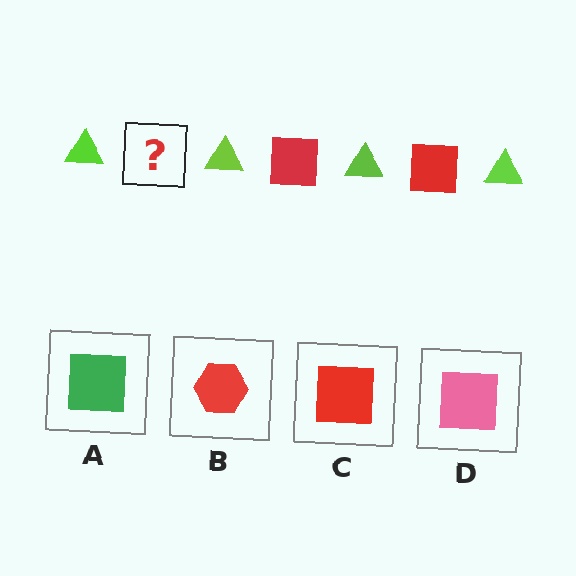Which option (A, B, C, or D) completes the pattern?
C.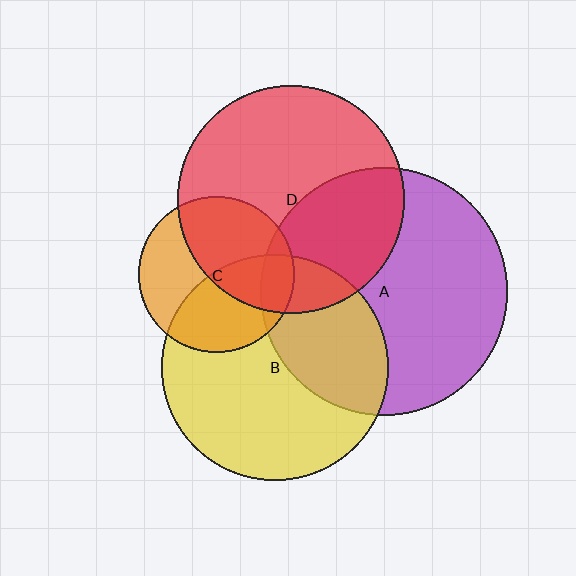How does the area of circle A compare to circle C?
Approximately 2.5 times.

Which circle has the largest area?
Circle A (purple).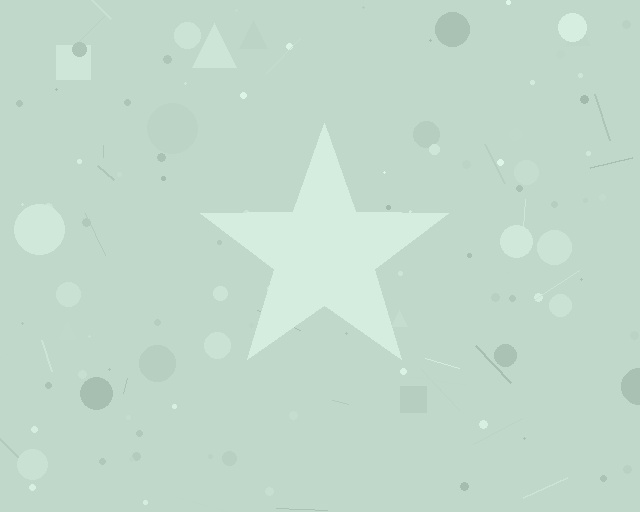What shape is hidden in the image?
A star is hidden in the image.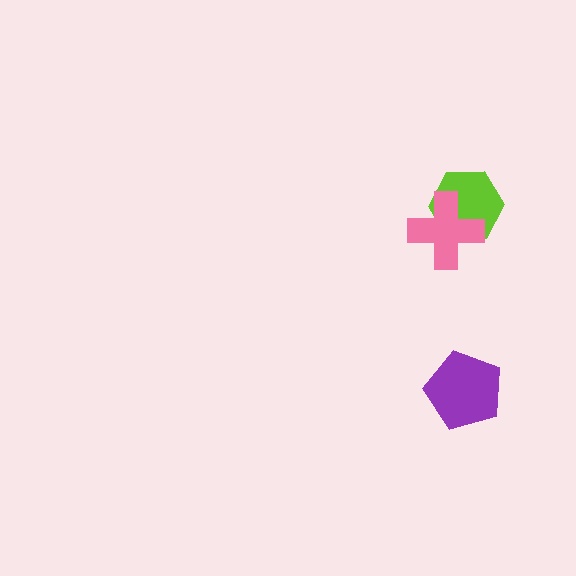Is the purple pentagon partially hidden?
No, no other shape covers it.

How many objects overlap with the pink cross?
1 object overlaps with the pink cross.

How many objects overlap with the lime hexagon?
1 object overlaps with the lime hexagon.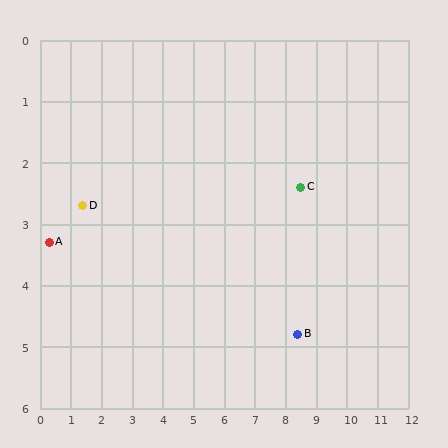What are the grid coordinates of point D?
Point D is at approximately (1.4, 2.7).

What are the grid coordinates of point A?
Point A is at approximately (0.3, 3.3).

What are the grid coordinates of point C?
Point C is at approximately (8.5, 2.4).